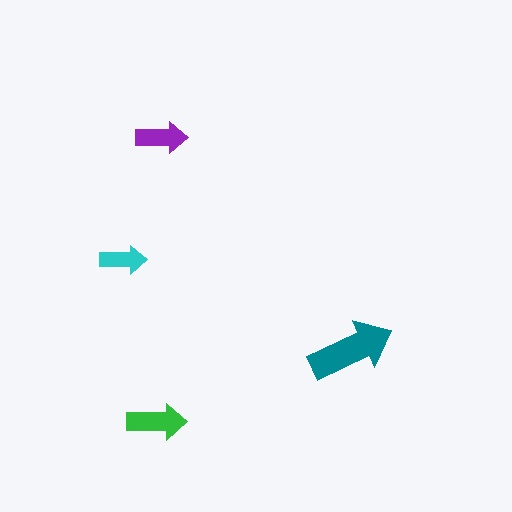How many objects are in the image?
There are 4 objects in the image.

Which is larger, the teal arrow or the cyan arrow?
The teal one.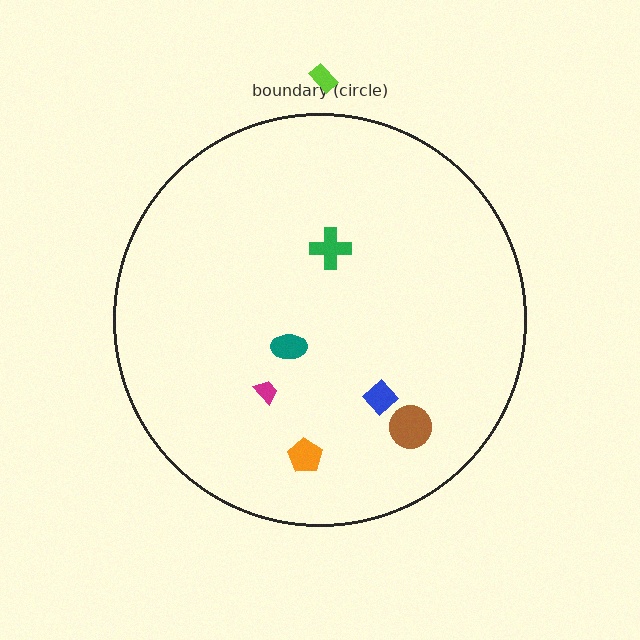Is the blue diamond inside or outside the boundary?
Inside.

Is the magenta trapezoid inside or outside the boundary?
Inside.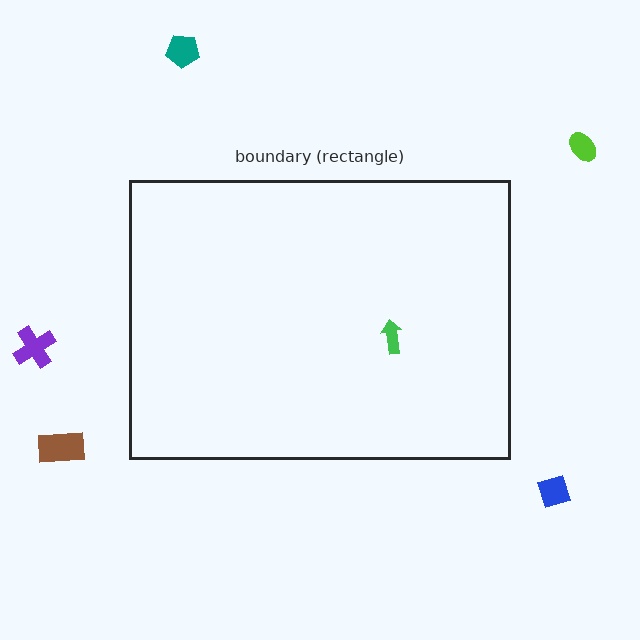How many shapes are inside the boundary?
1 inside, 5 outside.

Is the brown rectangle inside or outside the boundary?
Outside.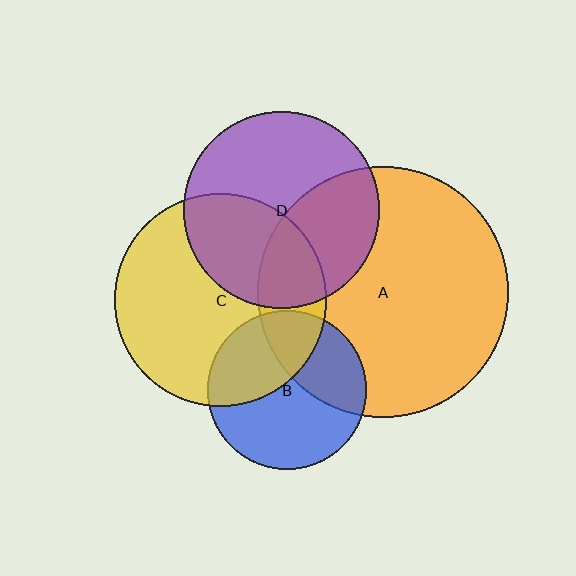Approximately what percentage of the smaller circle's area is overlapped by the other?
Approximately 35%.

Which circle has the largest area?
Circle A (orange).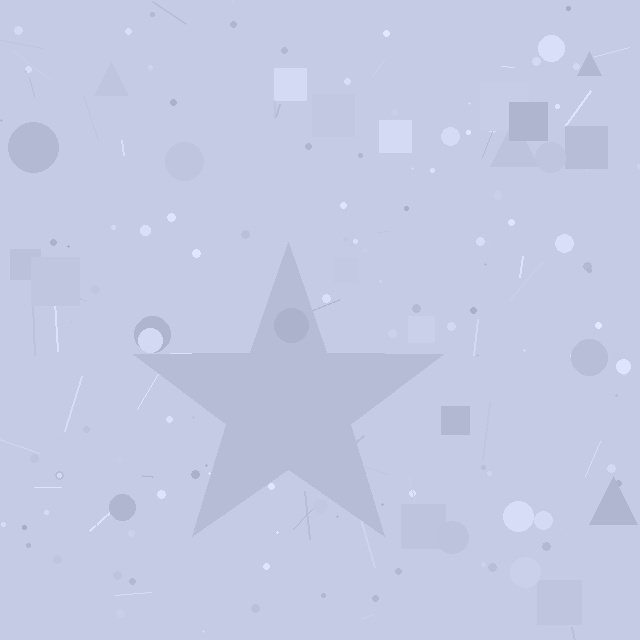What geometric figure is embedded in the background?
A star is embedded in the background.